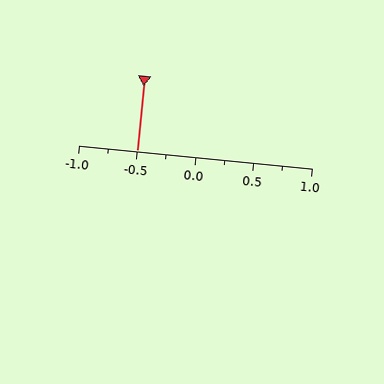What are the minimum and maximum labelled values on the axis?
The axis runs from -1.0 to 1.0.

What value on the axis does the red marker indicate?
The marker indicates approximately -0.5.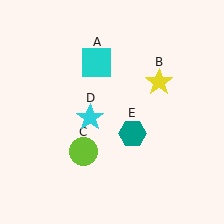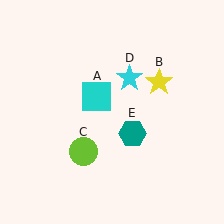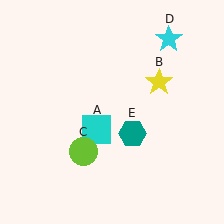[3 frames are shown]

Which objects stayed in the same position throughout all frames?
Yellow star (object B) and lime circle (object C) and teal hexagon (object E) remained stationary.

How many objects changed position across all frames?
2 objects changed position: cyan square (object A), cyan star (object D).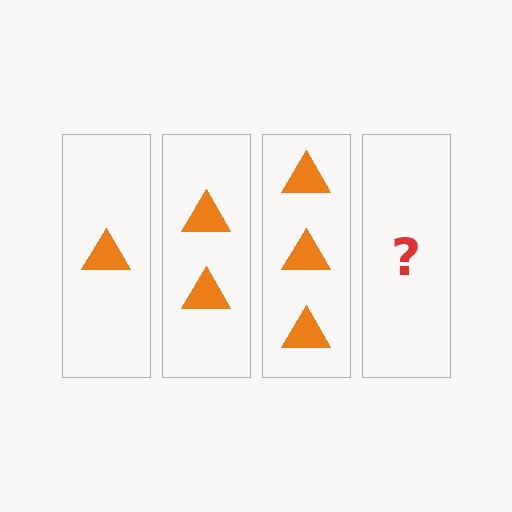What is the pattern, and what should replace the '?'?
The pattern is that each step adds one more triangle. The '?' should be 4 triangles.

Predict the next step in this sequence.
The next step is 4 triangles.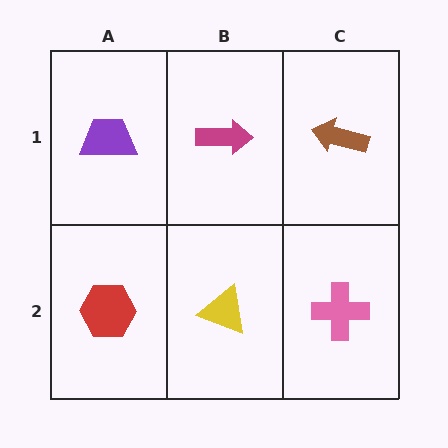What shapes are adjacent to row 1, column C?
A pink cross (row 2, column C), a magenta arrow (row 1, column B).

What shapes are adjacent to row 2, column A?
A purple trapezoid (row 1, column A), a yellow triangle (row 2, column B).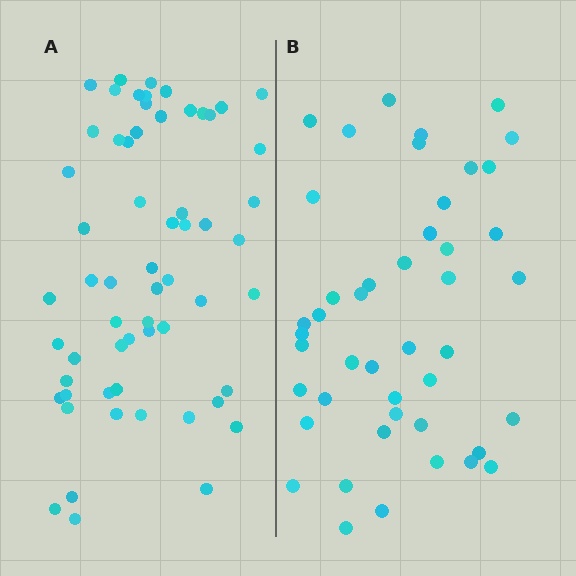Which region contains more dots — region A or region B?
Region A (the left region) has more dots.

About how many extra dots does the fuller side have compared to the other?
Region A has approximately 15 more dots than region B.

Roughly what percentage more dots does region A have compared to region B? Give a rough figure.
About 35% more.